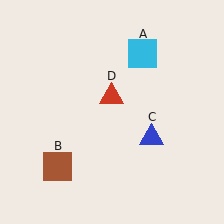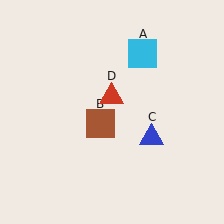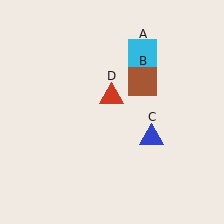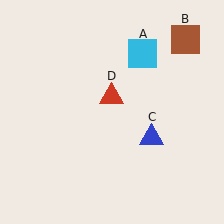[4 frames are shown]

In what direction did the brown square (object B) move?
The brown square (object B) moved up and to the right.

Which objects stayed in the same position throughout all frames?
Cyan square (object A) and blue triangle (object C) and red triangle (object D) remained stationary.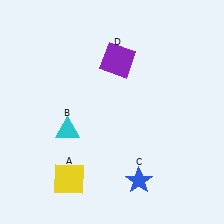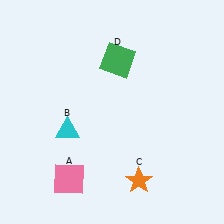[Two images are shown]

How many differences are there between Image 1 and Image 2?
There are 3 differences between the two images.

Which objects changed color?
A changed from yellow to pink. C changed from blue to orange. D changed from purple to green.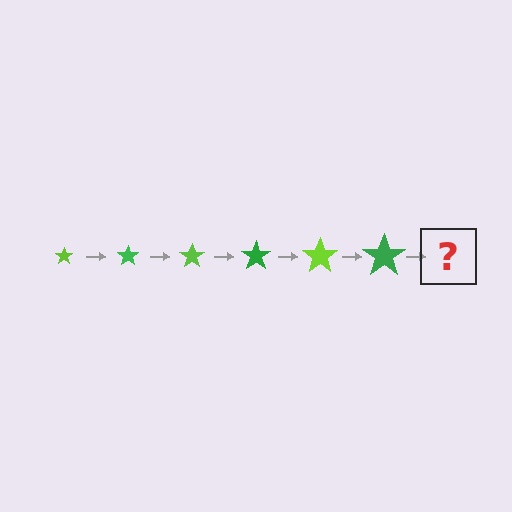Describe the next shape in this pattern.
It should be a lime star, larger than the previous one.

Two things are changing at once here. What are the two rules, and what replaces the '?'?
The two rules are that the star grows larger each step and the color cycles through lime and green. The '?' should be a lime star, larger than the previous one.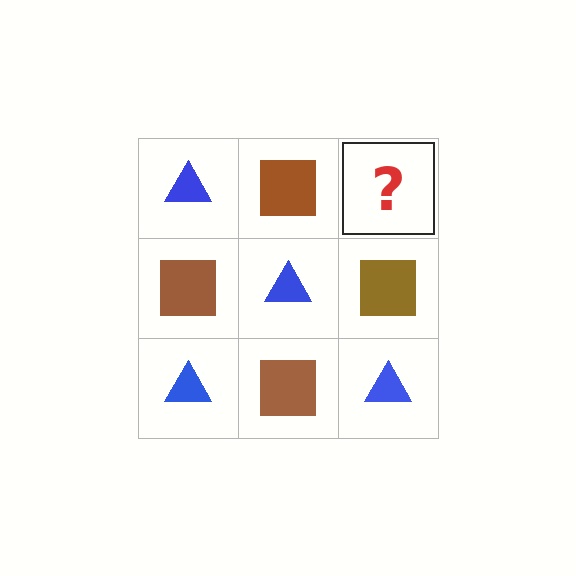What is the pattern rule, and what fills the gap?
The rule is that it alternates blue triangle and brown square in a checkerboard pattern. The gap should be filled with a blue triangle.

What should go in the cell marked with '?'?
The missing cell should contain a blue triangle.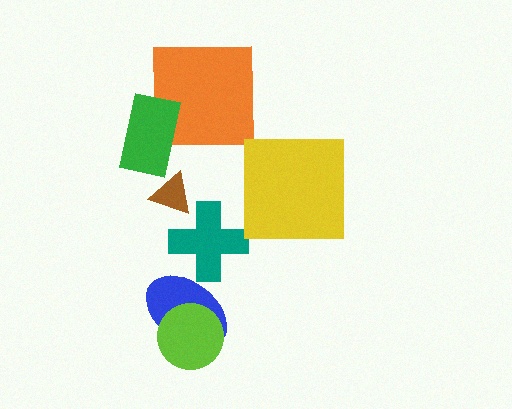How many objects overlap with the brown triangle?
0 objects overlap with the brown triangle.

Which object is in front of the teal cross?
The blue ellipse is in front of the teal cross.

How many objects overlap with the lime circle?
1 object overlaps with the lime circle.